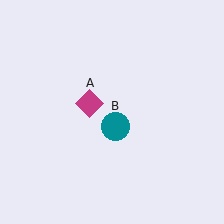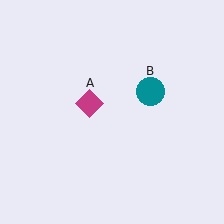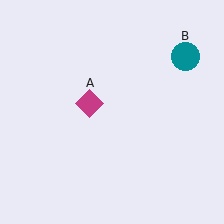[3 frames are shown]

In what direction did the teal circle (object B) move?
The teal circle (object B) moved up and to the right.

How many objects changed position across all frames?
1 object changed position: teal circle (object B).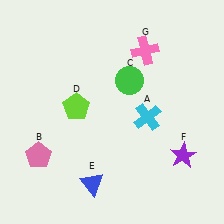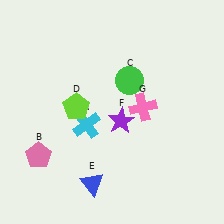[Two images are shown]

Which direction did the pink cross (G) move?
The pink cross (G) moved down.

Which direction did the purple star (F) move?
The purple star (F) moved left.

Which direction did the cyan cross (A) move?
The cyan cross (A) moved left.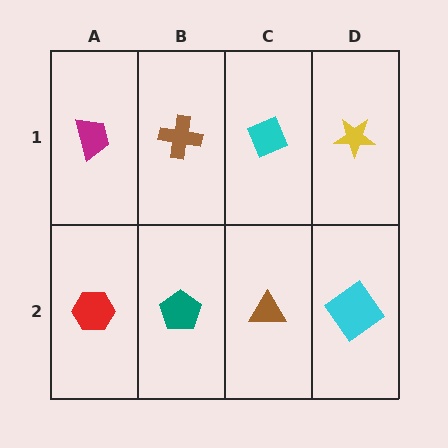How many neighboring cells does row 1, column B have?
3.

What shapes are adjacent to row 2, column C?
A cyan diamond (row 1, column C), a teal pentagon (row 2, column B), a cyan diamond (row 2, column D).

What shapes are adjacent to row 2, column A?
A magenta trapezoid (row 1, column A), a teal pentagon (row 2, column B).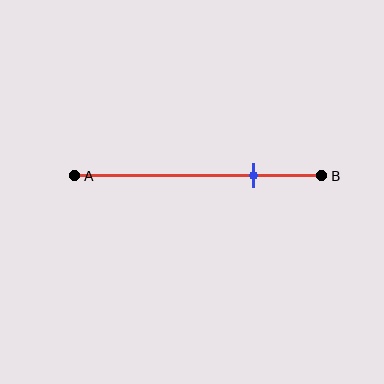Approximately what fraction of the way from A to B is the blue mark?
The blue mark is approximately 70% of the way from A to B.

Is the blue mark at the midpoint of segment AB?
No, the mark is at about 70% from A, not at the 50% midpoint.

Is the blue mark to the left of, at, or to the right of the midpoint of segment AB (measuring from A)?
The blue mark is to the right of the midpoint of segment AB.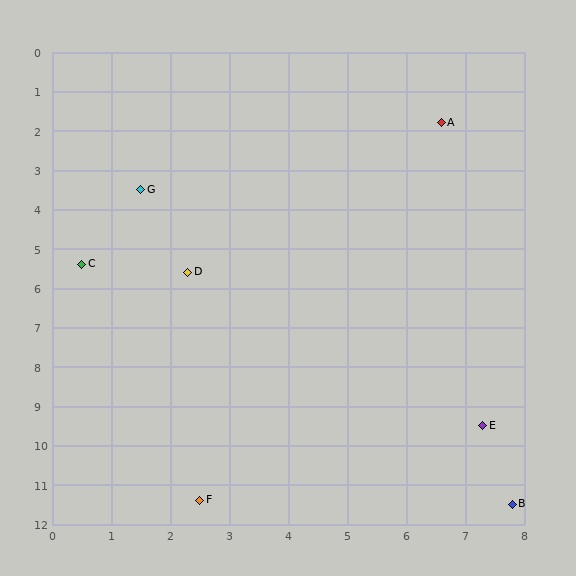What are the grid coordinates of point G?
Point G is at approximately (1.5, 3.5).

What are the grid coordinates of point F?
Point F is at approximately (2.5, 11.4).